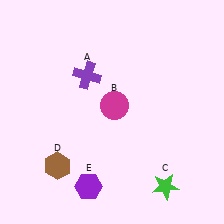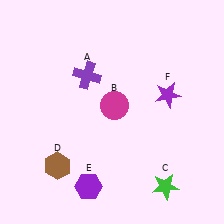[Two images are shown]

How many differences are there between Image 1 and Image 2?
There is 1 difference between the two images.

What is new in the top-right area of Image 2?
A purple star (F) was added in the top-right area of Image 2.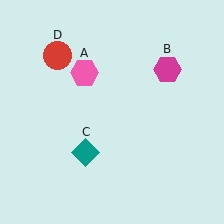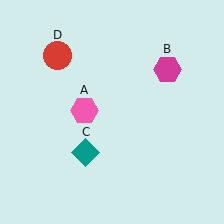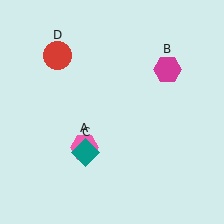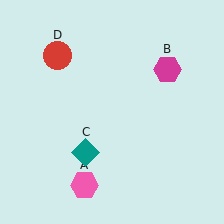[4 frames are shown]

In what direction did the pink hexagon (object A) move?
The pink hexagon (object A) moved down.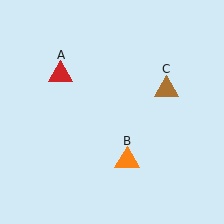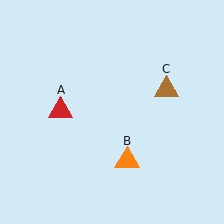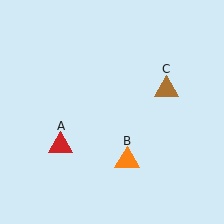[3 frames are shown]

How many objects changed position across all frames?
1 object changed position: red triangle (object A).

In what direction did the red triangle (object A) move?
The red triangle (object A) moved down.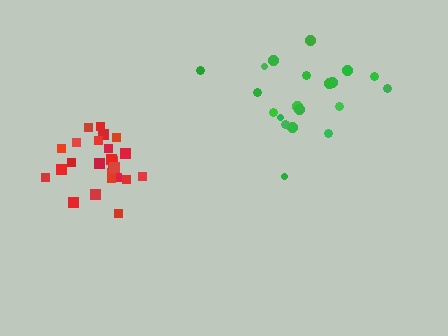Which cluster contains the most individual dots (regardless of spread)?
Red (27).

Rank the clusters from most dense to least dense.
red, green.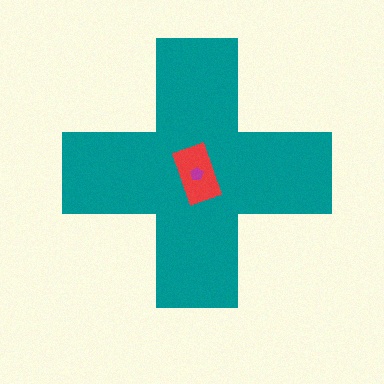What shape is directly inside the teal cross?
The red rectangle.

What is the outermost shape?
The teal cross.